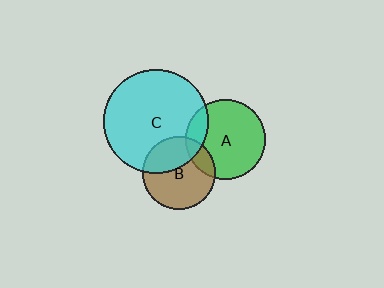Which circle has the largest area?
Circle C (cyan).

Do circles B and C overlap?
Yes.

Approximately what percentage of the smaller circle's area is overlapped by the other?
Approximately 35%.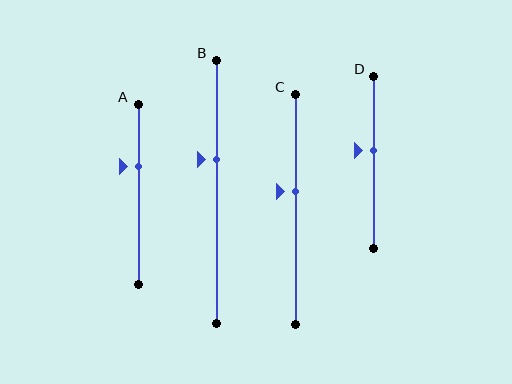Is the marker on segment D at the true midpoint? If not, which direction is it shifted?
No, the marker on segment D is shifted upward by about 7% of the segment length.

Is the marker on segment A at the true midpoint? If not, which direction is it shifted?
No, the marker on segment A is shifted upward by about 15% of the segment length.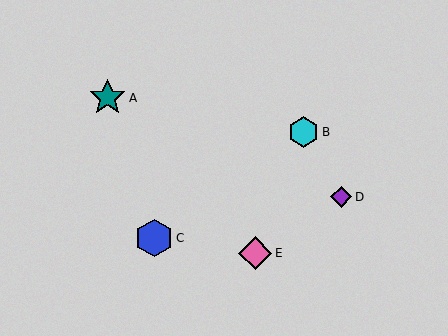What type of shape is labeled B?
Shape B is a cyan hexagon.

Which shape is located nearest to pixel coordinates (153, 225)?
The blue hexagon (labeled C) at (154, 238) is nearest to that location.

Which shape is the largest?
The blue hexagon (labeled C) is the largest.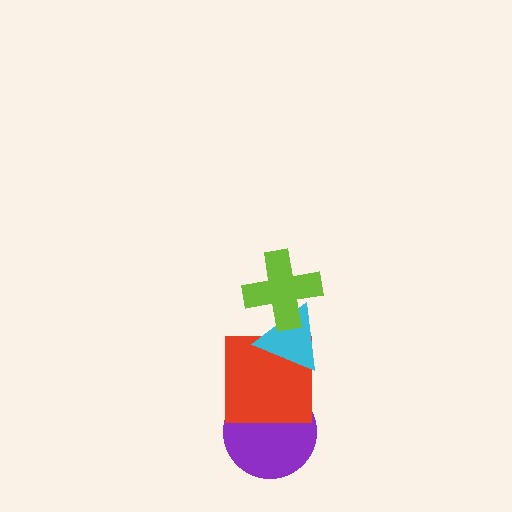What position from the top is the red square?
The red square is 3rd from the top.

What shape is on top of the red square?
The cyan triangle is on top of the red square.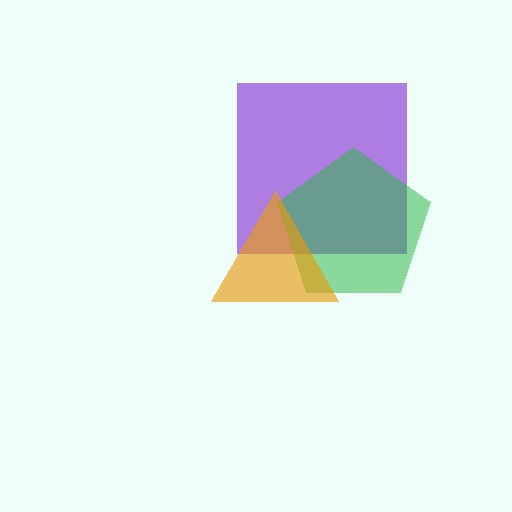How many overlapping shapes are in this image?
There are 3 overlapping shapes in the image.